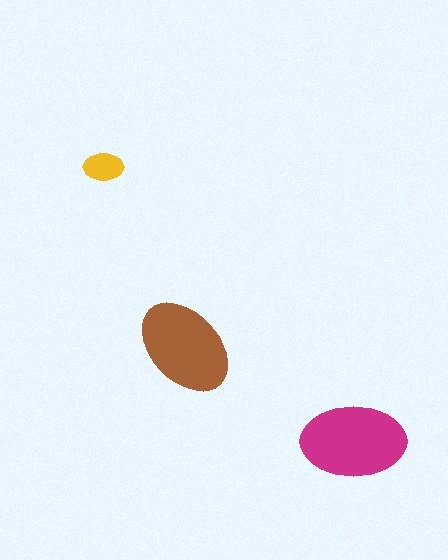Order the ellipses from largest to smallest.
the magenta one, the brown one, the yellow one.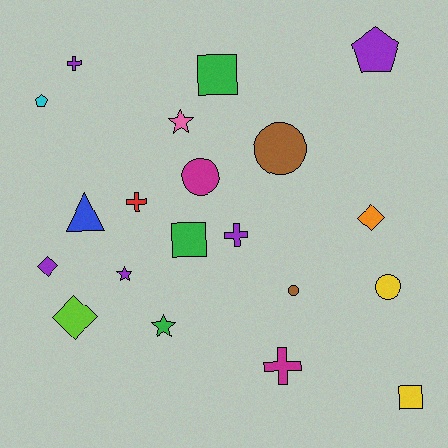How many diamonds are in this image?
There are 3 diamonds.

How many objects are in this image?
There are 20 objects.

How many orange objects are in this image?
There is 1 orange object.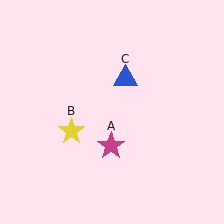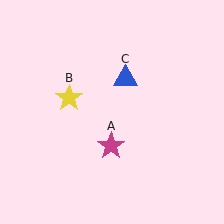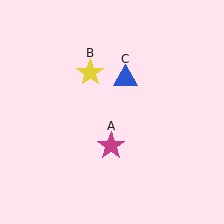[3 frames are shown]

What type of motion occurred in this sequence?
The yellow star (object B) rotated clockwise around the center of the scene.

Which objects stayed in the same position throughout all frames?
Magenta star (object A) and blue triangle (object C) remained stationary.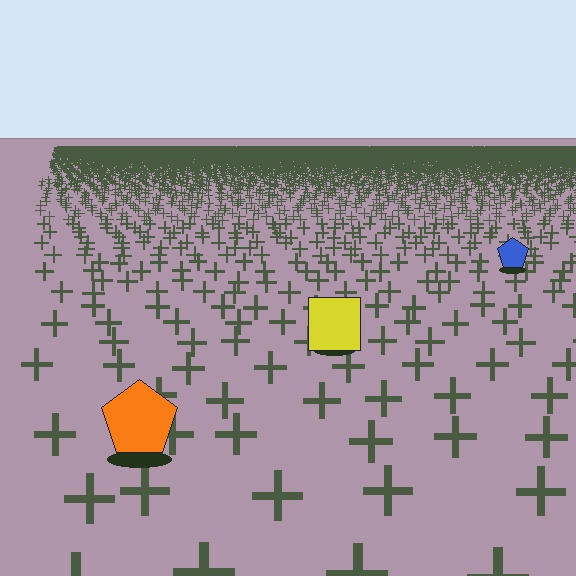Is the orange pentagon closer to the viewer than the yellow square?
Yes. The orange pentagon is closer — you can tell from the texture gradient: the ground texture is coarser near it.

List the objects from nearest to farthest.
From nearest to farthest: the orange pentagon, the yellow square, the blue pentagon.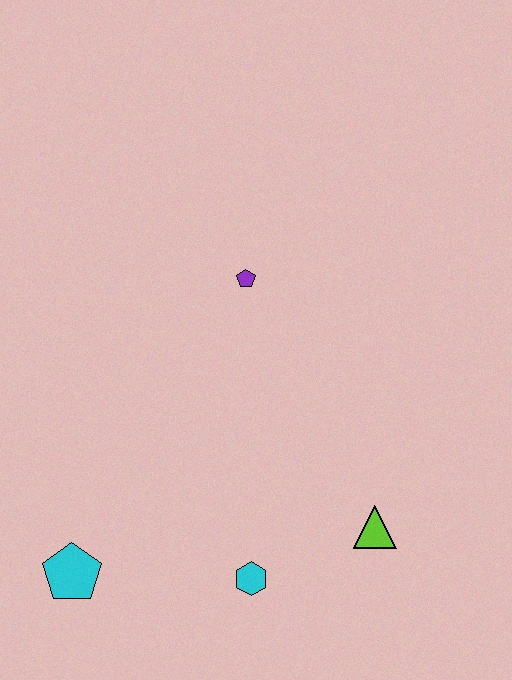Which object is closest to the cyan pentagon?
The cyan hexagon is closest to the cyan pentagon.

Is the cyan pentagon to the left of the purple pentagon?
Yes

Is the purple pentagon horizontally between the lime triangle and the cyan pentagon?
Yes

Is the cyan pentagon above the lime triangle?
No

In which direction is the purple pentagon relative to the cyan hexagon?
The purple pentagon is above the cyan hexagon.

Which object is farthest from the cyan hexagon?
The purple pentagon is farthest from the cyan hexagon.